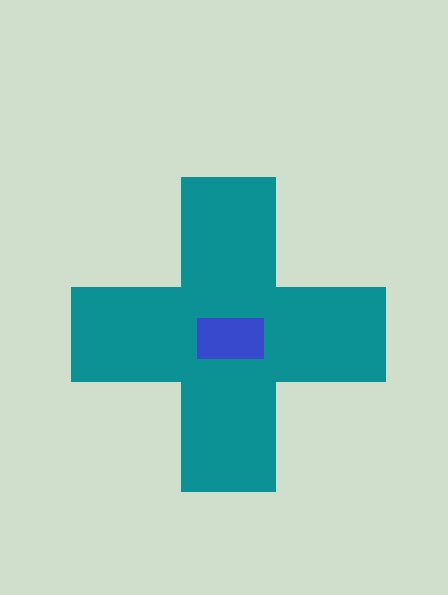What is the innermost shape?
The blue rectangle.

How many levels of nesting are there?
2.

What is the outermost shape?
The teal cross.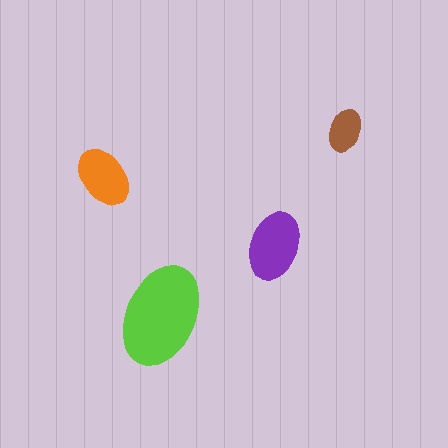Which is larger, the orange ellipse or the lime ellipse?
The lime one.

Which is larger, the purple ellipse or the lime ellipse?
The lime one.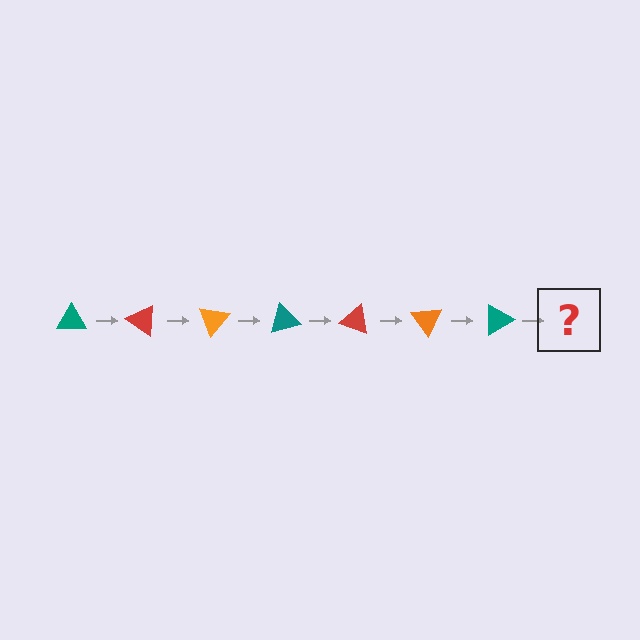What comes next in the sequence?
The next element should be a red triangle, rotated 245 degrees from the start.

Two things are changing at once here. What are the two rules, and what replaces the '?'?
The two rules are that it rotates 35 degrees each step and the color cycles through teal, red, and orange. The '?' should be a red triangle, rotated 245 degrees from the start.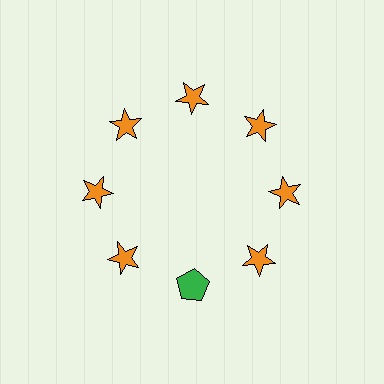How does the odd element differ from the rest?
It differs in both color (green instead of orange) and shape (pentagon instead of star).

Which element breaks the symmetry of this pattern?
The green pentagon at roughly the 6 o'clock position breaks the symmetry. All other shapes are orange stars.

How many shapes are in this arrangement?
There are 8 shapes arranged in a ring pattern.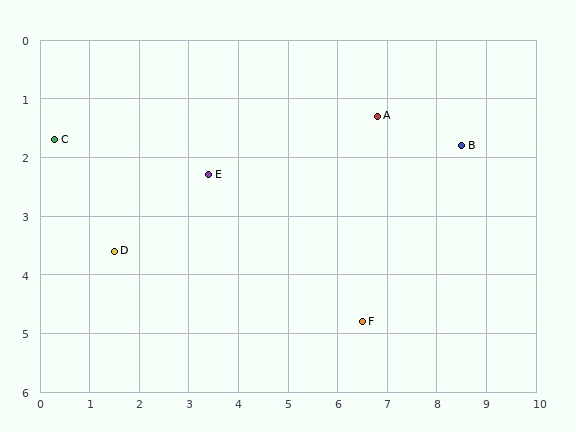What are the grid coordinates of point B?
Point B is at approximately (8.5, 1.8).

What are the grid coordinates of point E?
Point E is at approximately (3.4, 2.3).